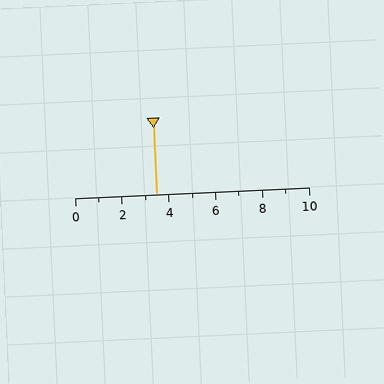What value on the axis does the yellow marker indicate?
The marker indicates approximately 3.5.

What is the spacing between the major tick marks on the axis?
The major ticks are spaced 2 apart.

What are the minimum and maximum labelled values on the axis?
The axis runs from 0 to 10.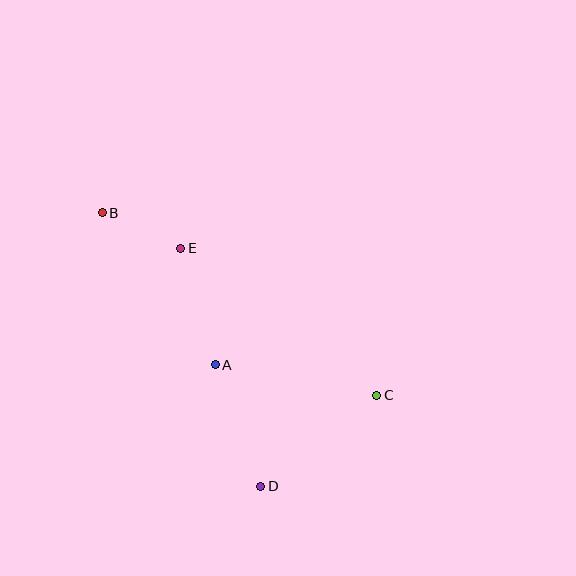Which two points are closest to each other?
Points B and E are closest to each other.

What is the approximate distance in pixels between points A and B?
The distance between A and B is approximately 189 pixels.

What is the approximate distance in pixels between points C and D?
The distance between C and D is approximately 147 pixels.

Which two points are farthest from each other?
Points B and C are farthest from each other.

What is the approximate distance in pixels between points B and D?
The distance between B and D is approximately 316 pixels.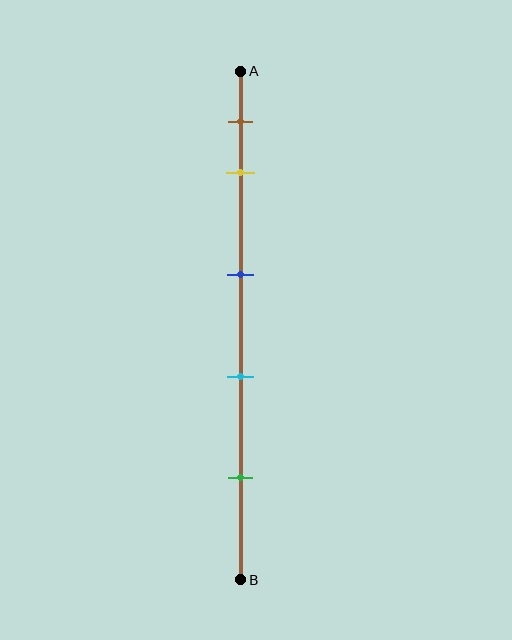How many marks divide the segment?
There are 5 marks dividing the segment.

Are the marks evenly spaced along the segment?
No, the marks are not evenly spaced.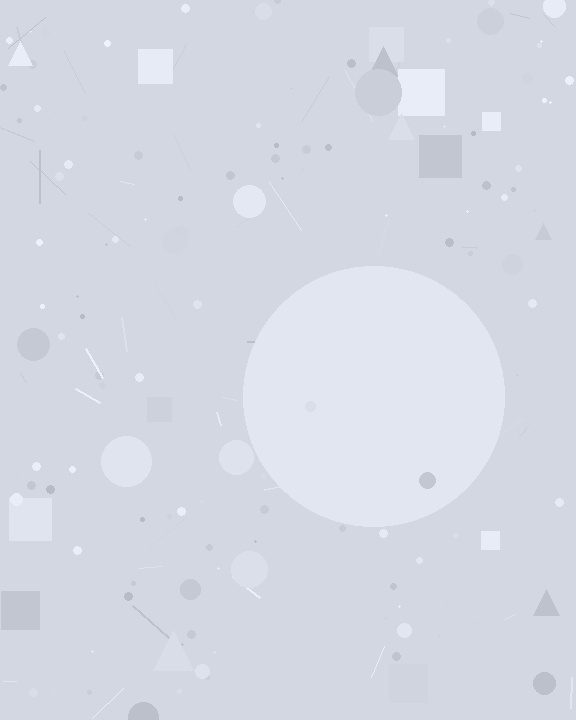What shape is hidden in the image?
A circle is hidden in the image.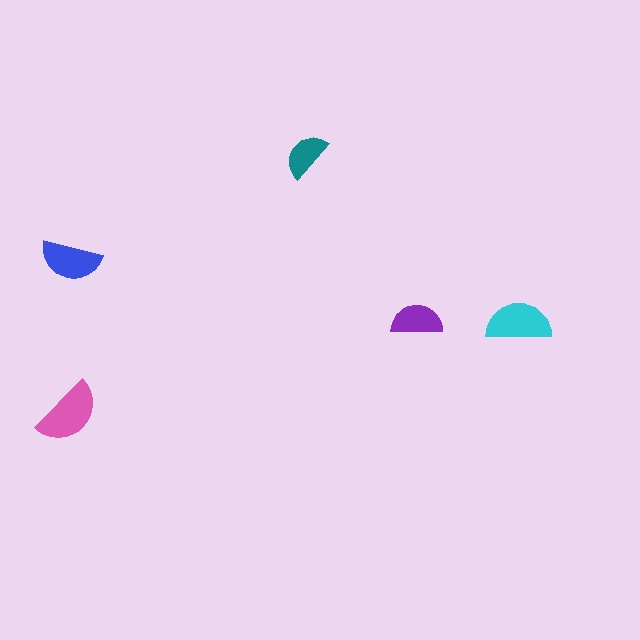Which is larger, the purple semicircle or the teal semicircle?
The purple one.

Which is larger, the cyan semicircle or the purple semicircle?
The cyan one.